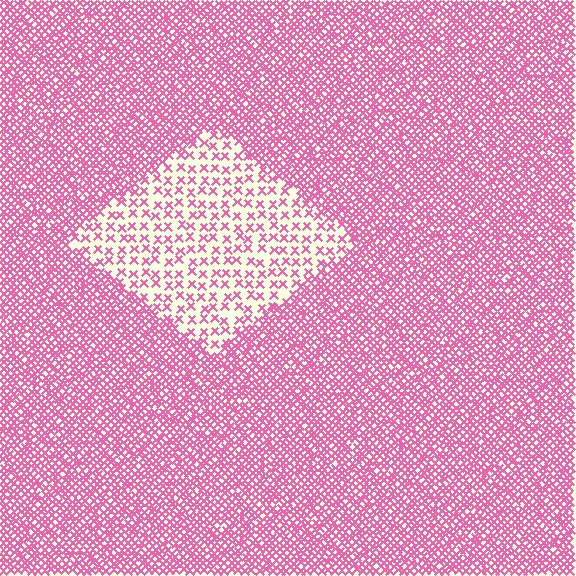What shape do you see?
I see a diamond.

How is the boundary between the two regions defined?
The boundary is defined by a change in element density (approximately 2.8x ratio). All elements are the same color, size, and shape.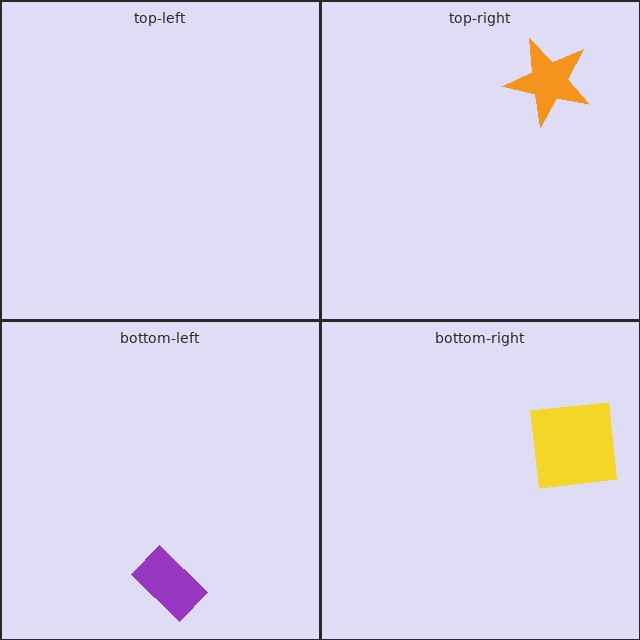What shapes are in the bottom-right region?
The yellow square.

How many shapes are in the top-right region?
1.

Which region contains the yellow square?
The bottom-right region.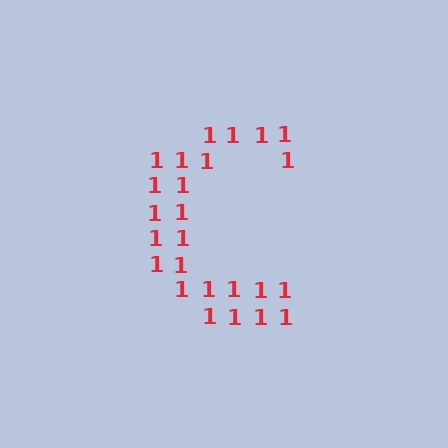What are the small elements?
The small elements are digit 1's.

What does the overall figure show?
The overall figure shows the letter C.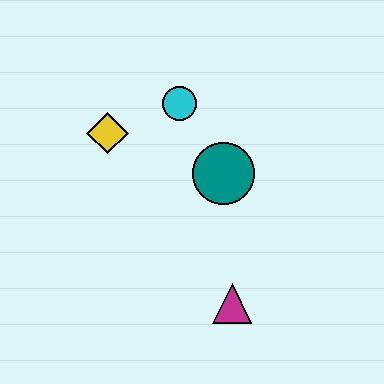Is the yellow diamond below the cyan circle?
Yes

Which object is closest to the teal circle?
The cyan circle is closest to the teal circle.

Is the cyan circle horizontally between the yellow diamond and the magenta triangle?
Yes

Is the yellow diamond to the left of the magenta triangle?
Yes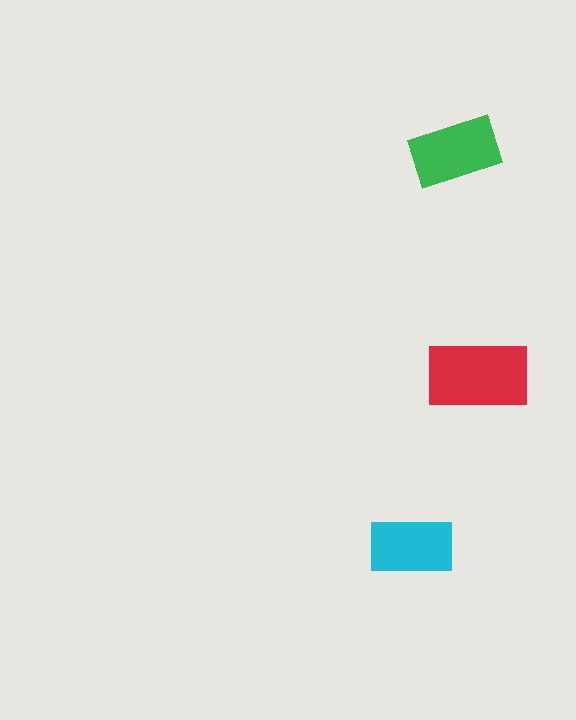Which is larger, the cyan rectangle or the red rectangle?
The red one.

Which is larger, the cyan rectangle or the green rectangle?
The green one.